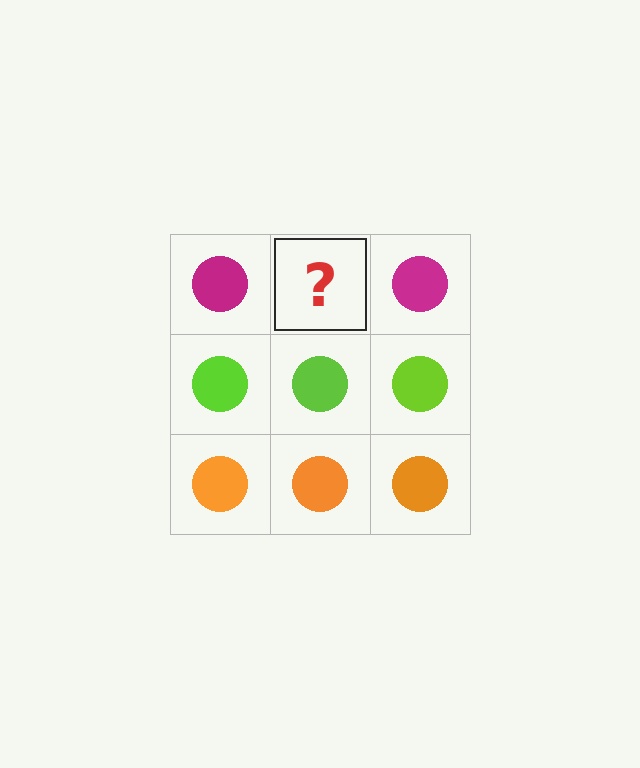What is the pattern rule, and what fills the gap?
The rule is that each row has a consistent color. The gap should be filled with a magenta circle.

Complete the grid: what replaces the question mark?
The question mark should be replaced with a magenta circle.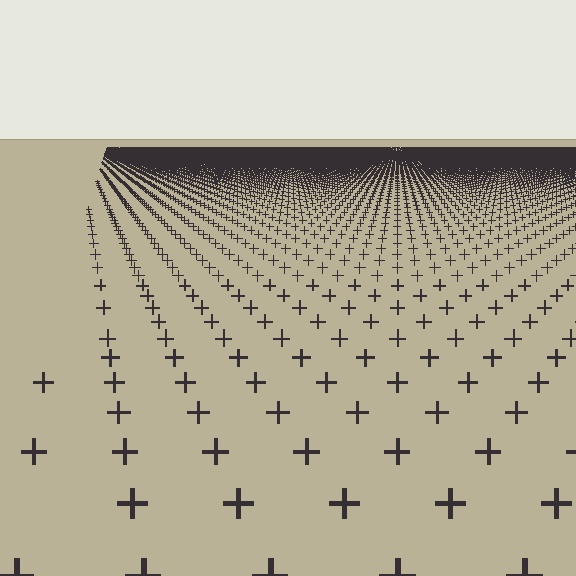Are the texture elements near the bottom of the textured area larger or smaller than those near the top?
Larger. Near the bottom, elements are closer to the viewer and appear at a bigger on-screen size.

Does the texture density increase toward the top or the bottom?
Density increases toward the top.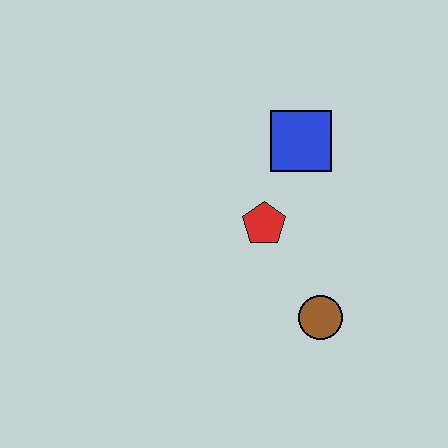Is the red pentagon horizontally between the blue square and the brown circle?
No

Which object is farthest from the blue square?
The brown circle is farthest from the blue square.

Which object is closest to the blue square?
The red pentagon is closest to the blue square.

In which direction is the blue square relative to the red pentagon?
The blue square is above the red pentagon.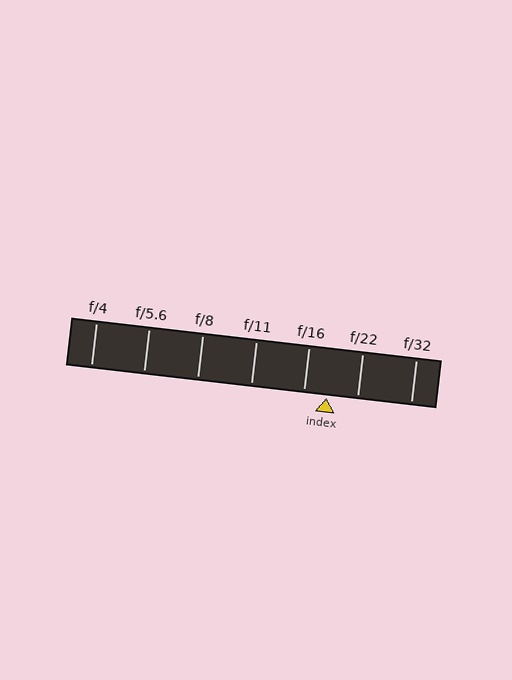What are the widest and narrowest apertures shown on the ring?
The widest aperture shown is f/4 and the narrowest is f/32.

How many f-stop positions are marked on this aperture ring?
There are 7 f-stop positions marked.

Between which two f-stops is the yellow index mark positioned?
The index mark is between f/16 and f/22.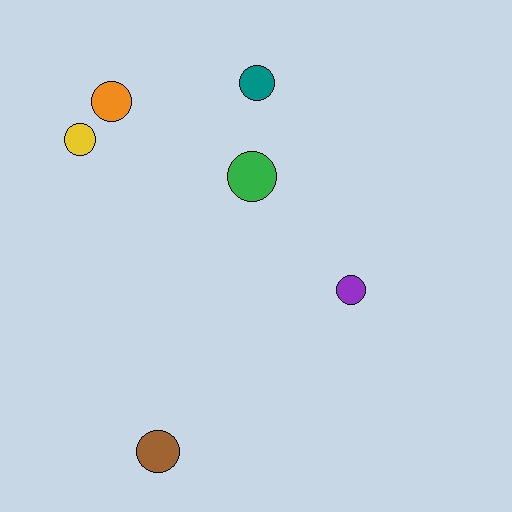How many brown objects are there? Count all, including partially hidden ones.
There is 1 brown object.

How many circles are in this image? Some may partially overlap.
There are 6 circles.